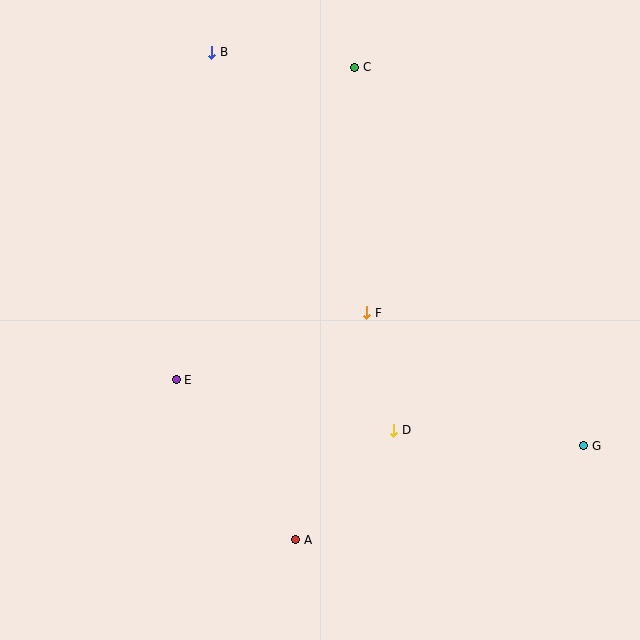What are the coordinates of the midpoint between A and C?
The midpoint between A and C is at (325, 303).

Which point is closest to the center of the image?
Point F at (367, 313) is closest to the center.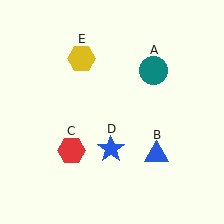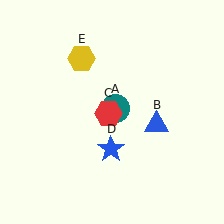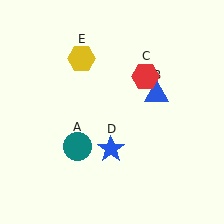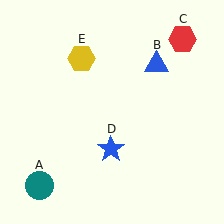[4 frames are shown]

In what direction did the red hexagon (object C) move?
The red hexagon (object C) moved up and to the right.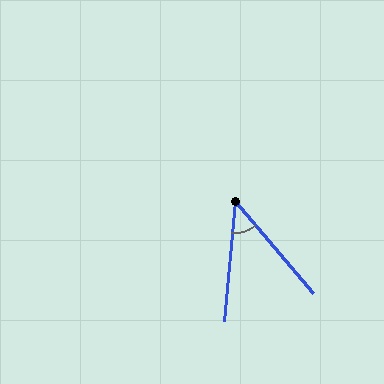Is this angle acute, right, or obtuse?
It is acute.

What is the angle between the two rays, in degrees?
Approximately 45 degrees.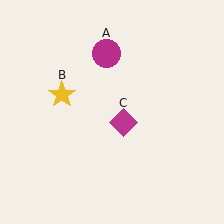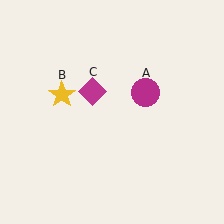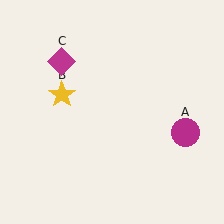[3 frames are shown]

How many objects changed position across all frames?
2 objects changed position: magenta circle (object A), magenta diamond (object C).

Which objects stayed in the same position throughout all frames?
Yellow star (object B) remained stationary.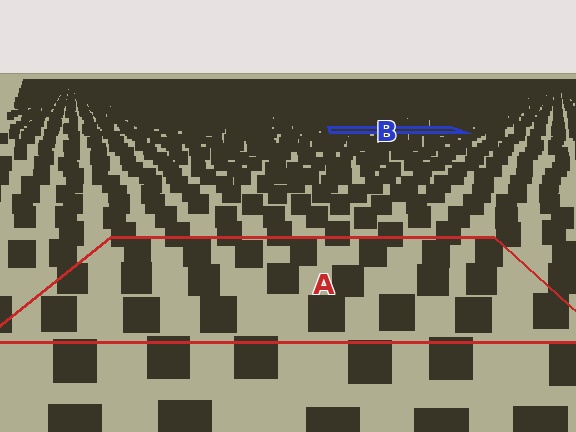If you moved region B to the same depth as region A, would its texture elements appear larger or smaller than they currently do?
They would appear larger. At a closer depth, the same texture elements are projected at a bigger on-screen size.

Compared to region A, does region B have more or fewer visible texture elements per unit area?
Region B has more texture elements per unit area — they are packed more densely because it is farther away.